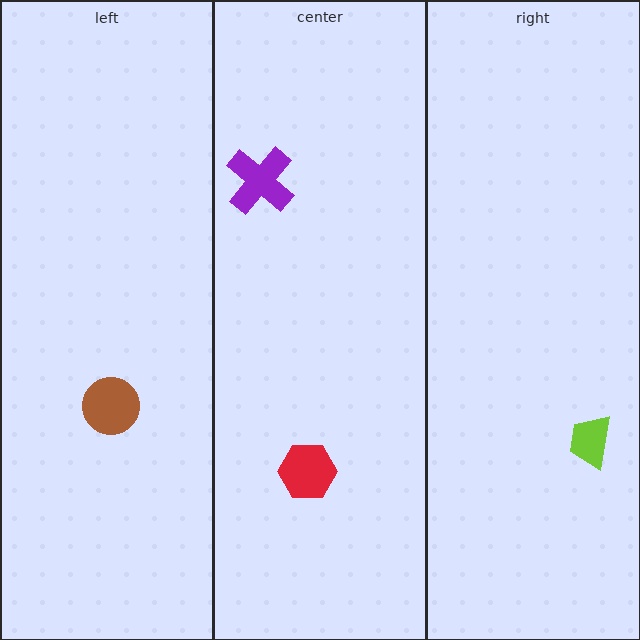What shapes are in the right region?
The lime trapezoid.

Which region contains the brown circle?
The left region.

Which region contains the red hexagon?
The center region.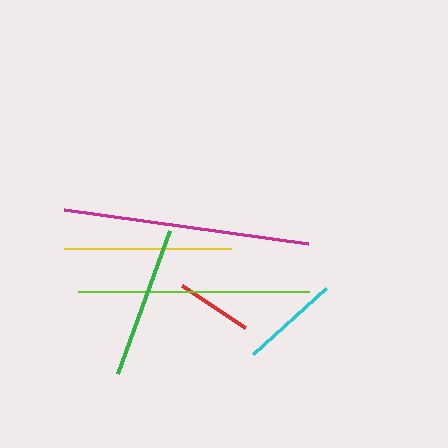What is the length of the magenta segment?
The magenta segment is approximately 247 pixels long.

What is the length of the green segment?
The green segment is approximately 152 pixels long.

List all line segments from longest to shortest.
From longest to shortest: magenta, lime, yellow, green, cyan, red.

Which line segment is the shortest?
The red line is the shortest at approximately 76 pixels.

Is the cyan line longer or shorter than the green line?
The green line is longer than the cyan line.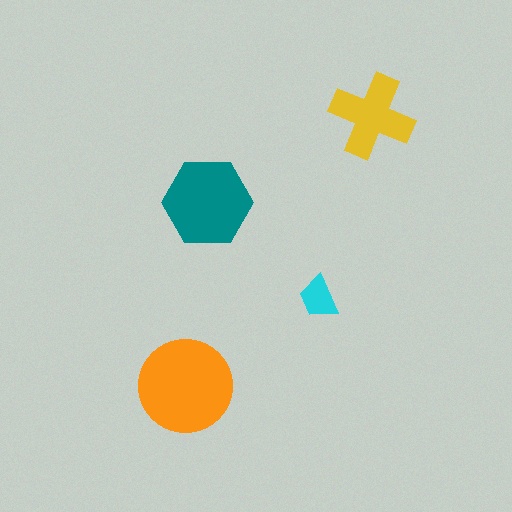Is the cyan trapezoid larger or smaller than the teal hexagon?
Smaller.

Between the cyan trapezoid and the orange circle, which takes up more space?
The orange circle.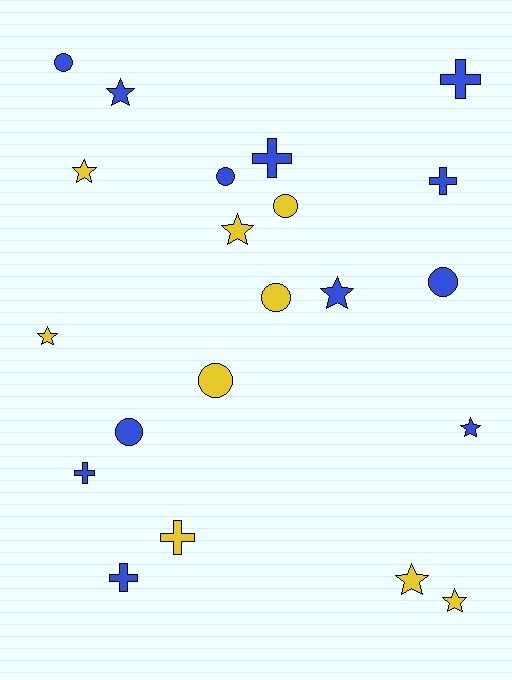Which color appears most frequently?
Blue, with 12 objects.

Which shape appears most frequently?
Star, with 8 objects.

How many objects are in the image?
There are 21 objects.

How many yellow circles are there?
There are 3 yellow circles.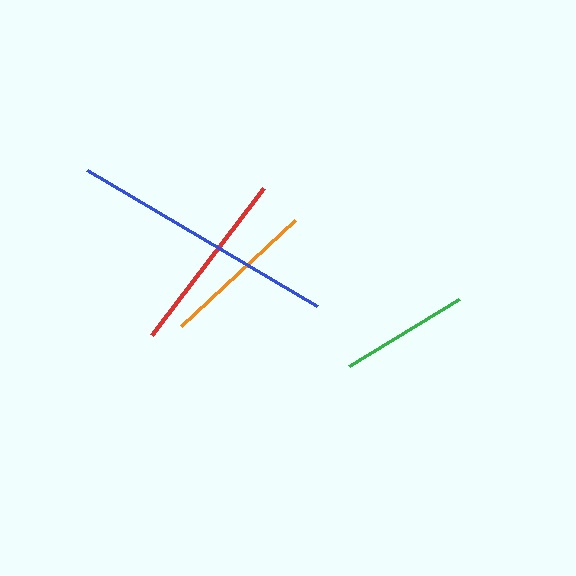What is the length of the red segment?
The red segment is approximately 184 pixels long.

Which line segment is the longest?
The blue line is the longest at approximately 267 pixels.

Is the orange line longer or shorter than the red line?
The red line is longer than the orange line.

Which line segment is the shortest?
The green line is the shortest at approximately 128 pixels.